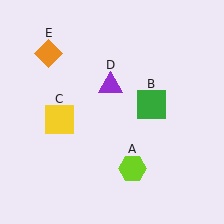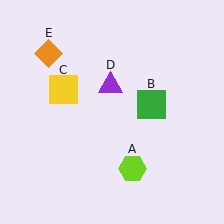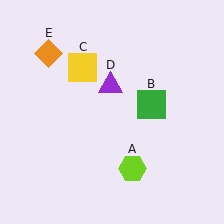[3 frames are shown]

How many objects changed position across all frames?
1 object changed position: yellow square (object C).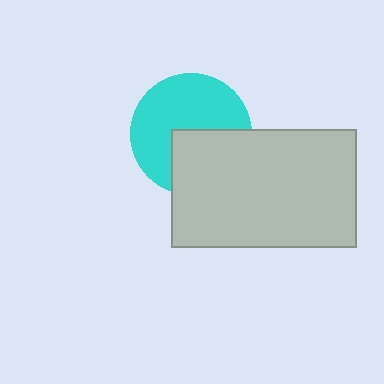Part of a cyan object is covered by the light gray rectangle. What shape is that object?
It is a circle.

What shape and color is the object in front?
The object in front is a light gray rectangle.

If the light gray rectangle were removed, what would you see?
You would see the complete cyan circle.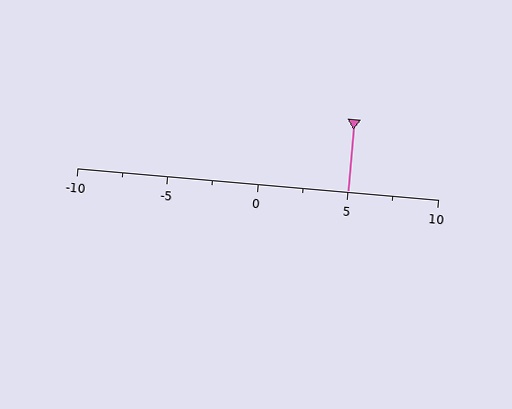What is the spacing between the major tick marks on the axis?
The major ticks are spaced 5 apart.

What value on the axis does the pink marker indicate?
The marker indicates approximately 5.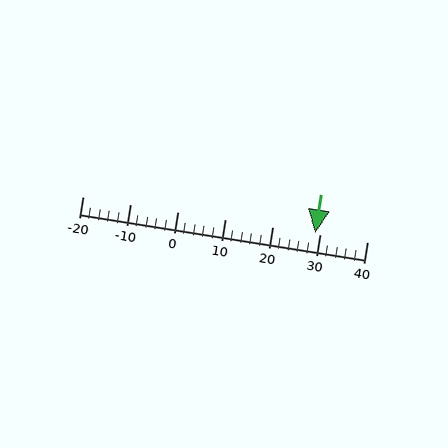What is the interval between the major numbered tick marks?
The major tick marks are spaced 10 units apart.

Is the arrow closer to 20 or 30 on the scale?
The arrow is closer to 30.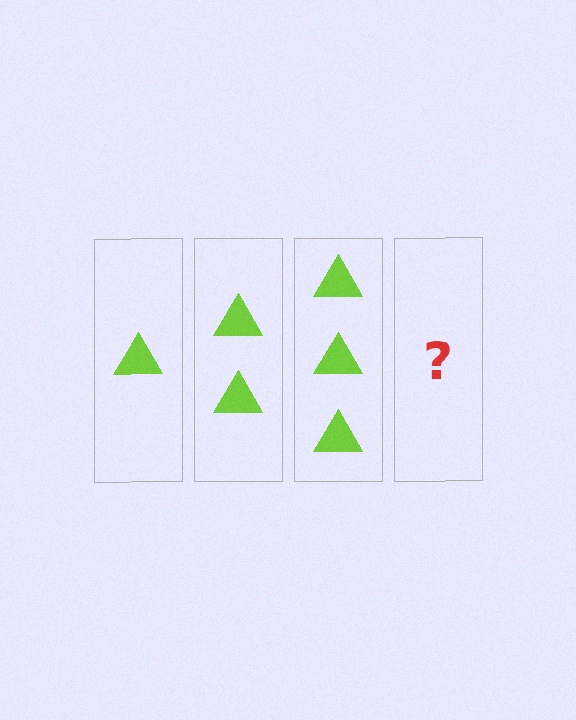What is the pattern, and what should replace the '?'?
The pattern is that each step adds one more triangle. The '?' should be 4 triangles.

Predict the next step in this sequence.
The next step is 4 triangles.